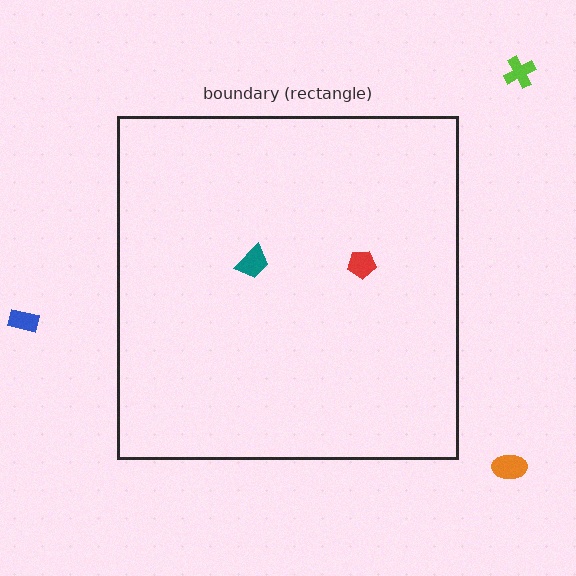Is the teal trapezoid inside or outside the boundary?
Inside.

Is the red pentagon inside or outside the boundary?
Inside.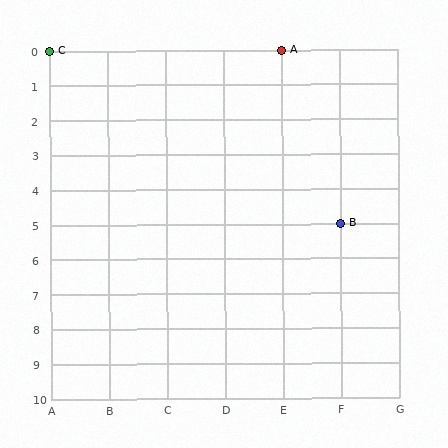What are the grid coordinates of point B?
Point B is at grid coordinates (F, 5).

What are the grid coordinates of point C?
Point C is at grid coordinates (A, 0).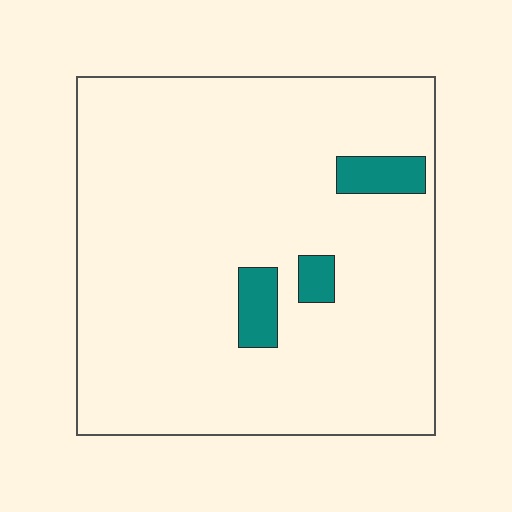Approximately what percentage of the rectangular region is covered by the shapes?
Approximately 5%.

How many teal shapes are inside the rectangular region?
3.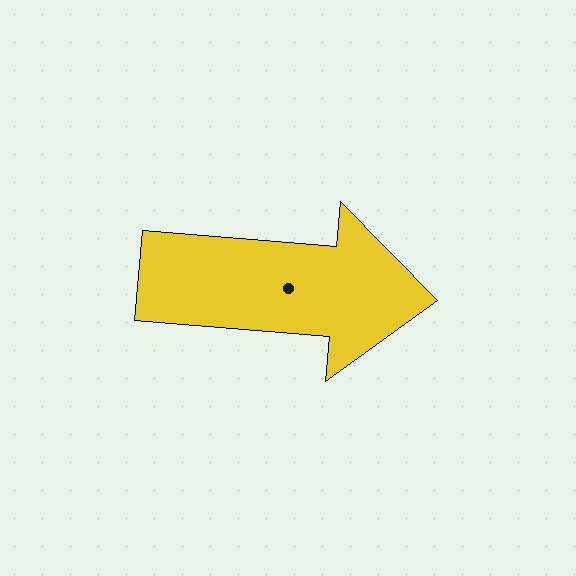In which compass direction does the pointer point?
East.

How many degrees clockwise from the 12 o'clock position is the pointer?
Approximately 95 degrees.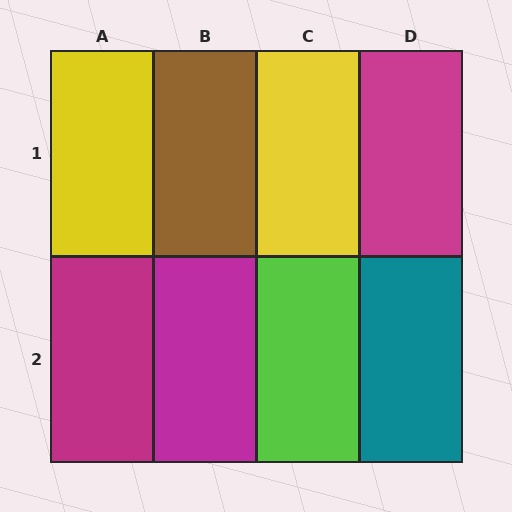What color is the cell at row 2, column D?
Teal.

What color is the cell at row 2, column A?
Magenta.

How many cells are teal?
1 cell is teal.